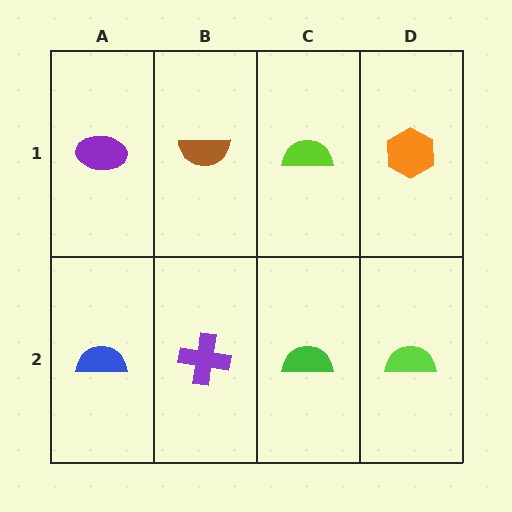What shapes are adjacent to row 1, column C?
A green semicircle (row 2, column C), a brown semicircle (row 1, column B), an orange hexagon (row 1, column D).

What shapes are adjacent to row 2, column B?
A brown semicircle (row 1, column B), a blue semicircle (row 2, column A), a green semicircle (row 2, column C).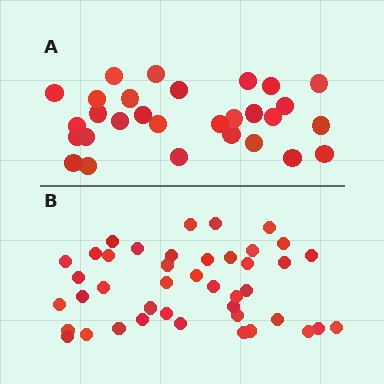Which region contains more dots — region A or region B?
Region B (the bottom region) has more dots.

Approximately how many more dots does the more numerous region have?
Region B has approximately 15 more dots than region A.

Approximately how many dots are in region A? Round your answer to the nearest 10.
About 30 dots. (The exact count is 29, which rounds to 30.)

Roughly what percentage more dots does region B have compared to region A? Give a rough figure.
About 45% more.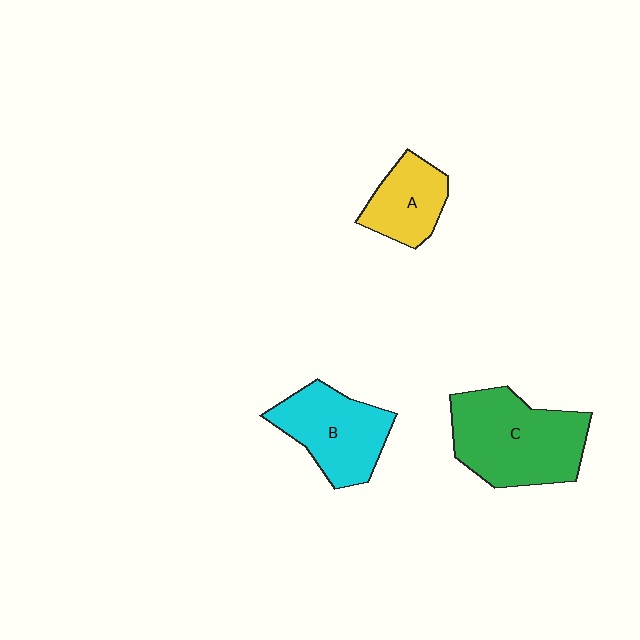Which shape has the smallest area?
Shape A (yellow).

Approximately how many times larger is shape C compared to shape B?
Approximately 1.3 times.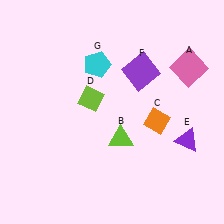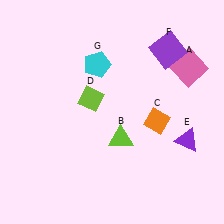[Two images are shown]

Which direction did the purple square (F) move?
The purple square (F) moved right.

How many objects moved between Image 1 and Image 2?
1 object moved between the two images.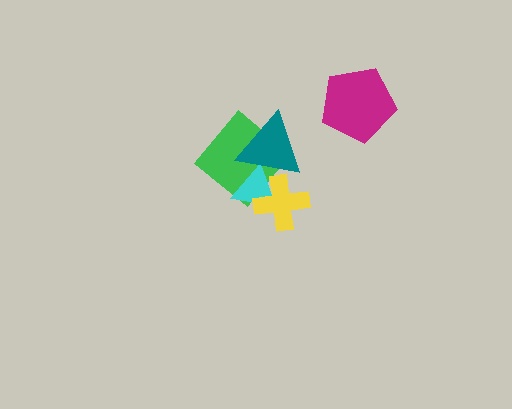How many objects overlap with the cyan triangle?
3 objects overlap with the cyan triangle.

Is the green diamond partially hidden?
Yes, it is partially covered by another shape.